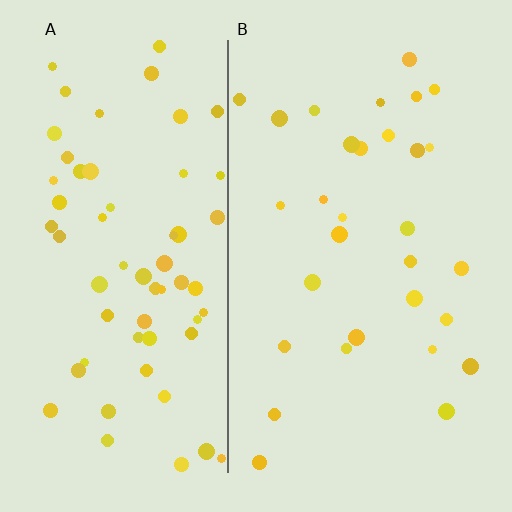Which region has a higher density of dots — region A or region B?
A (the left).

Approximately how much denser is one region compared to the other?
Approximately 2.1× — region A over region B.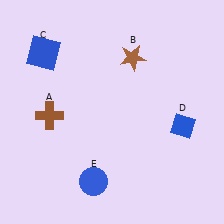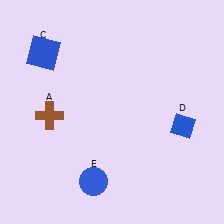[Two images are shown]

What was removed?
The brown star (B) was removed in Image 2.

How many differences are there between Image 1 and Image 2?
There is 1 difference between the two images.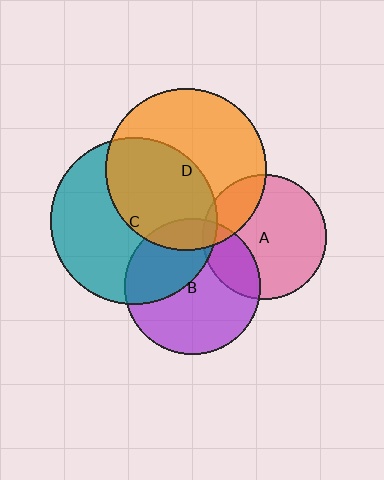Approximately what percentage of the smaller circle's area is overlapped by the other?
Approximately 20%.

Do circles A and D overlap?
Yes.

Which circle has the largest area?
Circle C (teal).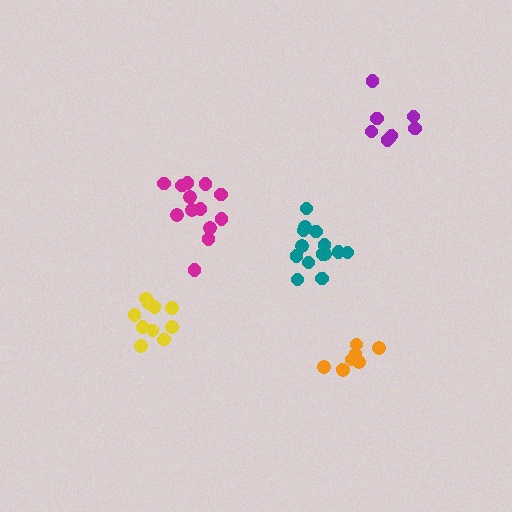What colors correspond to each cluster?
The clusters are colored: magenta, yellow, orange, teal, purple.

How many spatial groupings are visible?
There are 5 spatial groupings.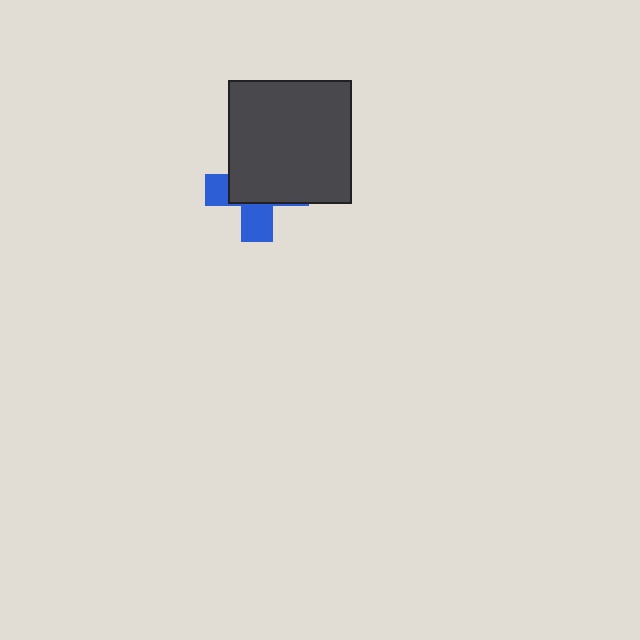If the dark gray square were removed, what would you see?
You would see the complete blue cross.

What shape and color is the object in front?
The object in front is a dark gray square.